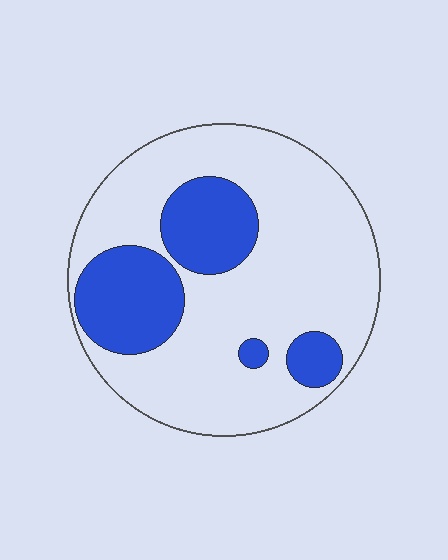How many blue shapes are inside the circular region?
4.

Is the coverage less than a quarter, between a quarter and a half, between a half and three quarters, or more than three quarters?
Between a quarter and a half.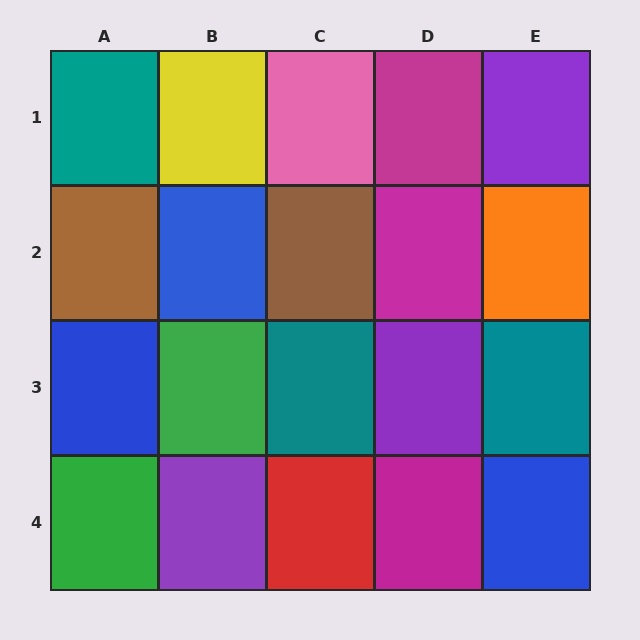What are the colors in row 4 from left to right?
Green, purple, red, magenta, blue.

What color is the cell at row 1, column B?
Yellow.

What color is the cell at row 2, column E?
Orange.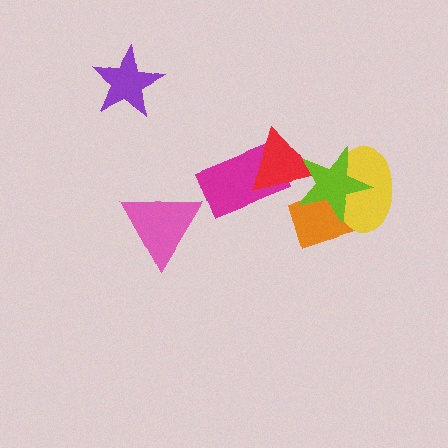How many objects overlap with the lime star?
3 objects overlap with the lime star.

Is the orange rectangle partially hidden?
Yes, it is partially covered by another shape.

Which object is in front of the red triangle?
The lime star is in front of the red triangle.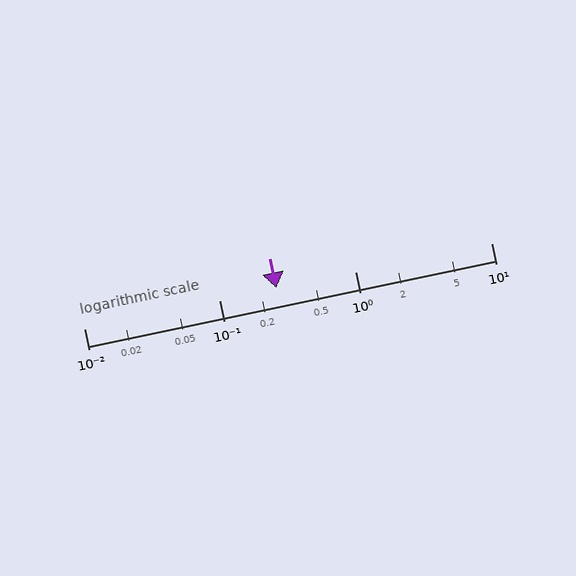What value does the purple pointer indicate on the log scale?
The pointer indicates approximately 0.26.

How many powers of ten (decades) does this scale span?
The scale spans 3 decades, from 0.01 to 10.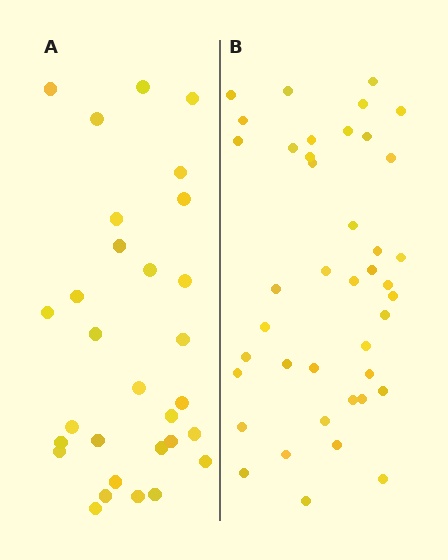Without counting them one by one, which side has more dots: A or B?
Region B (the right region) has more dots.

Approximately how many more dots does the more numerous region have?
Region B has roughly 12 or so more dots than region A.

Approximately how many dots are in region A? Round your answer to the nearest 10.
About 30 dots.